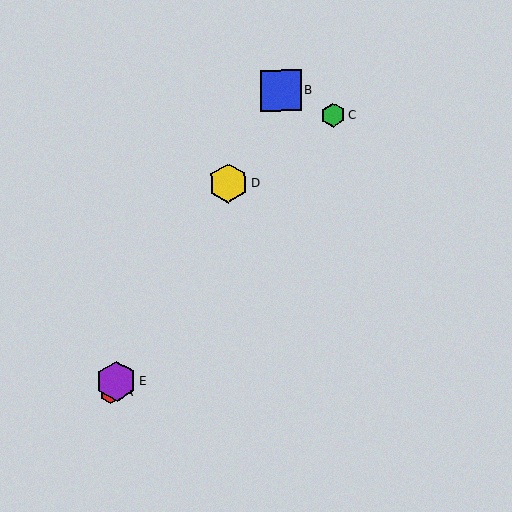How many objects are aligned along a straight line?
4 objects (A, B, D, E) are aligned along a straight line.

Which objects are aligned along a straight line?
Objects A, B, D, E are aligned along a straight line.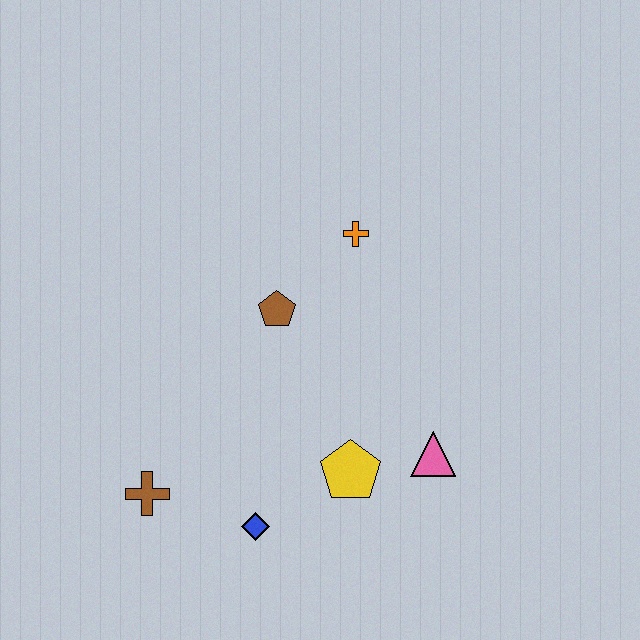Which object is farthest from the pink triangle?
The brown cross is farthest from the pink triangle.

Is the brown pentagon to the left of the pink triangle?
Yes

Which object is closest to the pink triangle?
The yellow pentagon is closest to the pink triangle.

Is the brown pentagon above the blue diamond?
Yes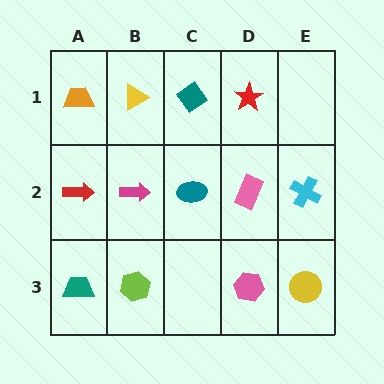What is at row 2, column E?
A cyan cross.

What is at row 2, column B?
A magenta arrow.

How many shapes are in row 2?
5 shapes.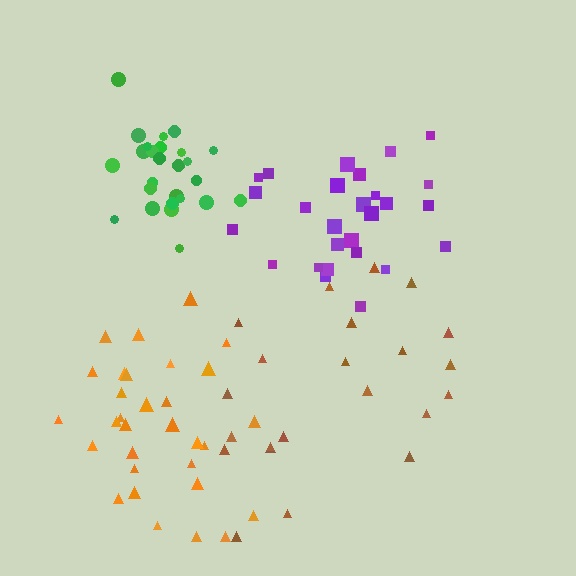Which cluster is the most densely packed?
Green.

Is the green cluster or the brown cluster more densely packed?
Green.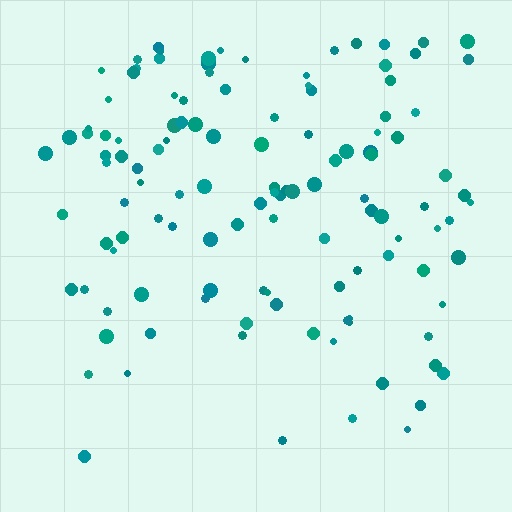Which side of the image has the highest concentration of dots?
The top.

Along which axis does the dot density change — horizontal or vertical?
Vertical.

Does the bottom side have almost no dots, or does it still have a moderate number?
Still a moderate number, just noticeably fewer than the top.